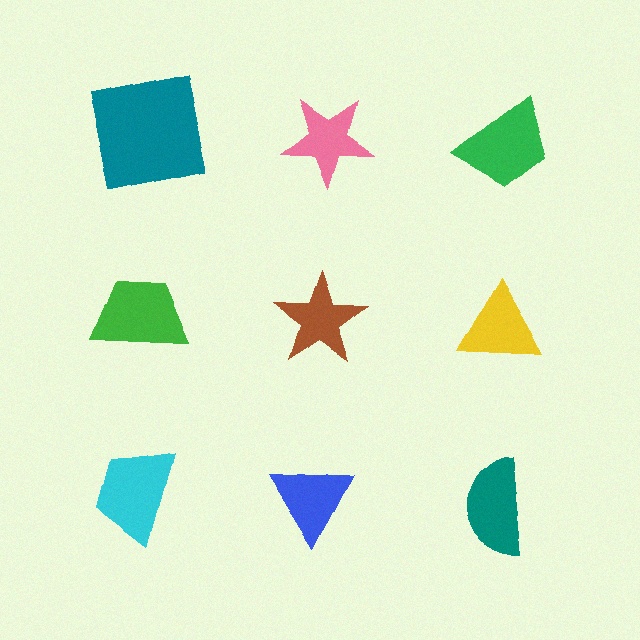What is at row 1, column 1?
A teal square.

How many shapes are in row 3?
3 shapes.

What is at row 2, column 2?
A brown star.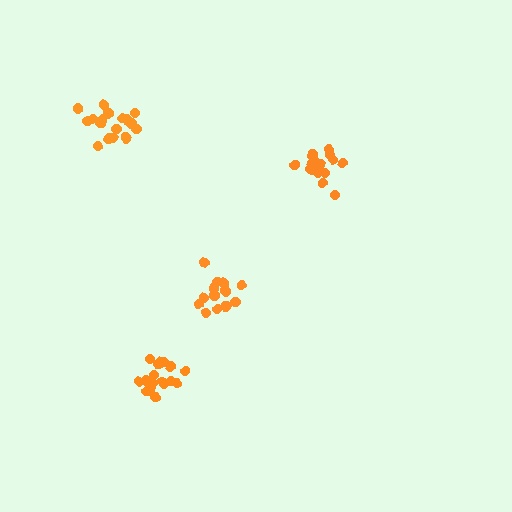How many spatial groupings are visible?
There are 4 spatial groupings.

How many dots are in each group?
Group 1: 19 dots, Group 2: 14 dots, Group 3: 18 dots, Group 4: 17 dots (68 total).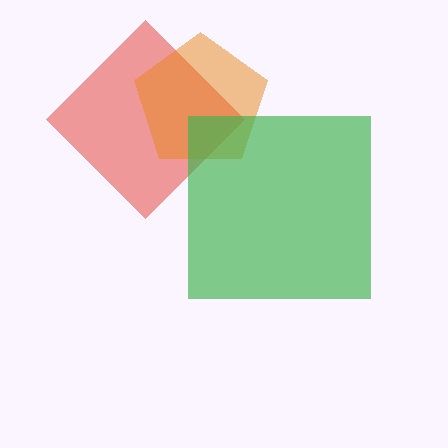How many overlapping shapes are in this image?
There are 3 overlapping shapes in the image.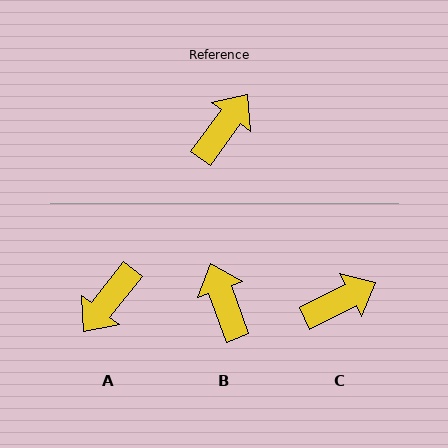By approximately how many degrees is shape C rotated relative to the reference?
Approximately 27 degrees clockwise.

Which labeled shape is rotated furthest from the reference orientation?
A, about 178 degrees away.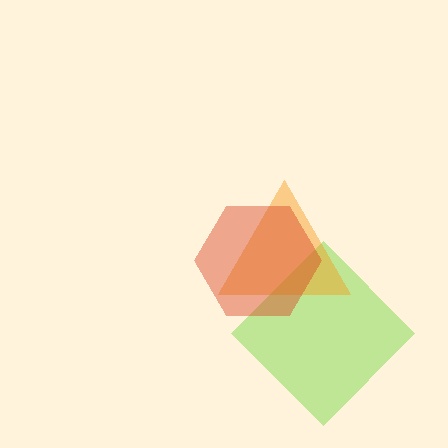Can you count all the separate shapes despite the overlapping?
Yes, there are 3 separate shapes.